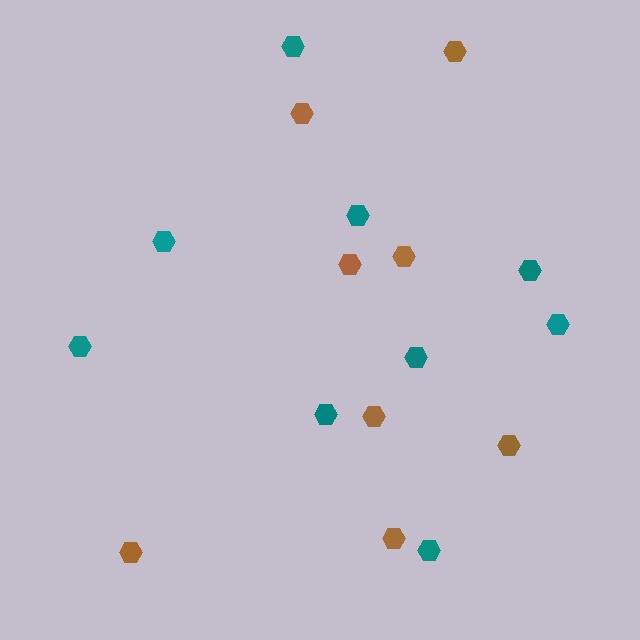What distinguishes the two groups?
There are 2 groups: one group of brown hexagons (8) and one group of teal hexagons (9).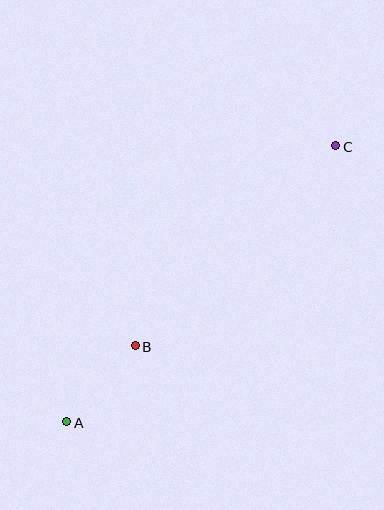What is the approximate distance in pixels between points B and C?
The distance between B and C is approximately 284 pixels.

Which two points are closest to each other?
Points A and B are closest to each other.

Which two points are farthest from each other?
Points A and C are farthest from each other.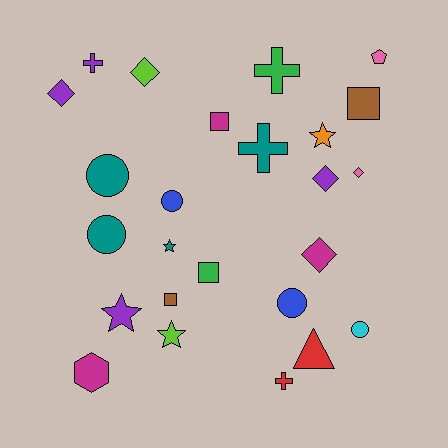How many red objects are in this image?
There are 2 red objects.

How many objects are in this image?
There are 25 objects.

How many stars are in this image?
There are 4 stars.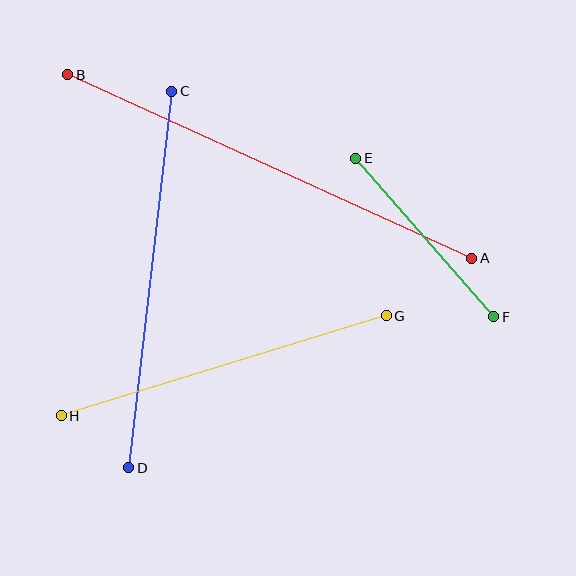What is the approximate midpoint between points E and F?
The midpoint is at approximately (425, 237) pixels.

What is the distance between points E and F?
The distance is approximately 210 pixels.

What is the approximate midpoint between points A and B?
The midpoint is at approximately (270, 167) pixels.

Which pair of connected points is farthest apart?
Points A and B are farthest apart.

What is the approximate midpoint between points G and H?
The midpoint is at approximately (224, 366) pixels.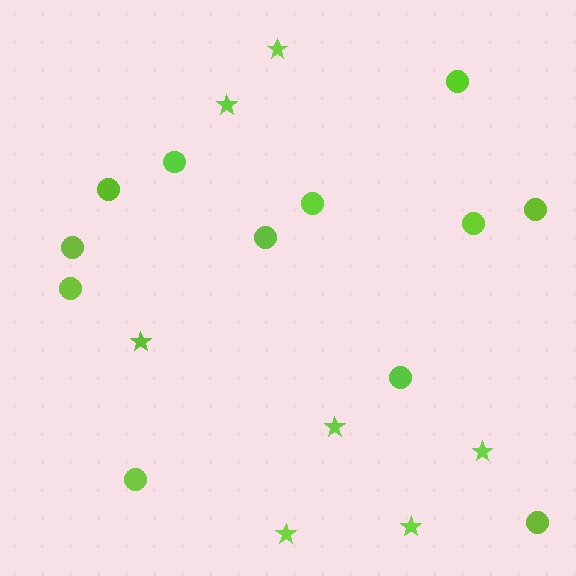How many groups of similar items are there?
There are 2 groups: one group of stars (7) and one group of circles (12).